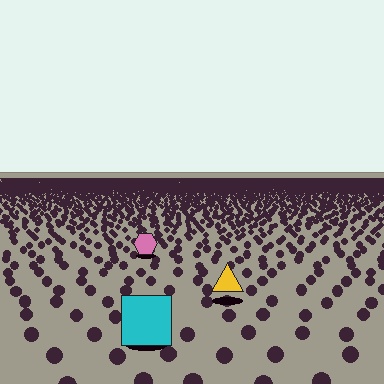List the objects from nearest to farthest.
From nearest to farthest: the cyan square, the yellow triangle, the pink hexagon.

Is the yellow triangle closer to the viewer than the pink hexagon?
Yes. The yellow triangle is closer — you can tell from the texture gradient: the ground texture is coarser near it.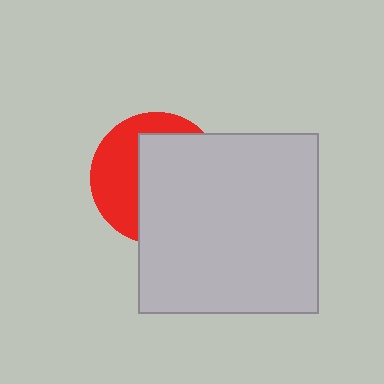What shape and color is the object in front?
The object in front is a light gray square.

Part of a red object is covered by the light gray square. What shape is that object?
It is a circle.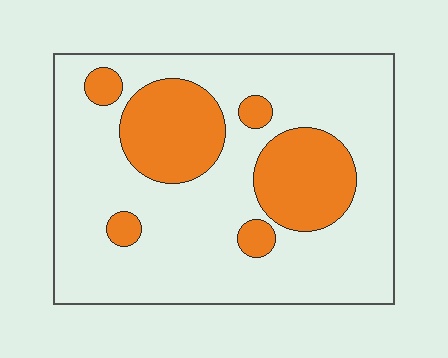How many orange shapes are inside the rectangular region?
6.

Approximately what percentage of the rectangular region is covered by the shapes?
Approximately 25%.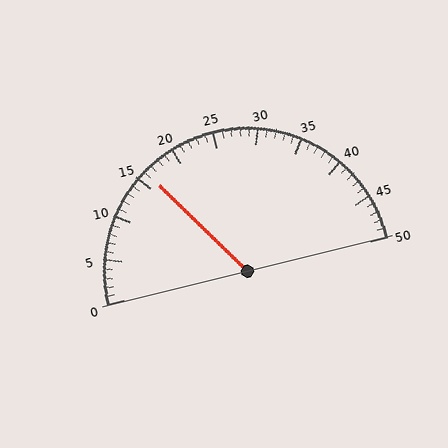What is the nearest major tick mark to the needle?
The nearest major tick mark is 15.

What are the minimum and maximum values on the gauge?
The gauge ranges from 0 to 50.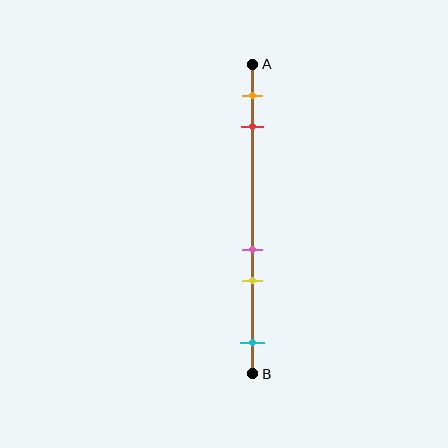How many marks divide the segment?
There are 5 marks dividing the segment.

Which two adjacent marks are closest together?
The pink and yellow marks are the closest adjacent pair.